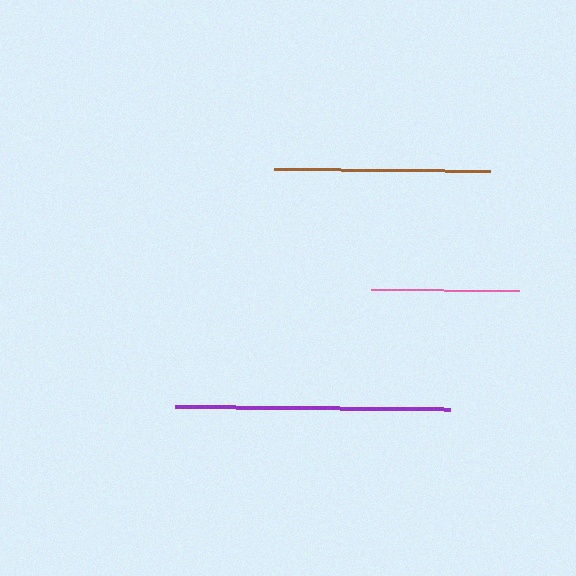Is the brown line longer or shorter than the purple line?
The purple line is longer than the brown line.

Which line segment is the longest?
The purple line is the longest at approximately 275 pixels.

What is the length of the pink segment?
The pink segment is approximately 148 pixels long.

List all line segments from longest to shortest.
From longest to shortest: purple, brown, pink.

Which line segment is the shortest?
The pink line is the shortest at approximately 148 pixels.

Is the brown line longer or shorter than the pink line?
The brown line is longer than the pink line.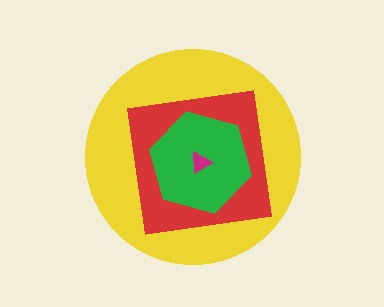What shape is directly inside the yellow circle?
The red square.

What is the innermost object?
The magenta triangle.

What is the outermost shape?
The yellow circle.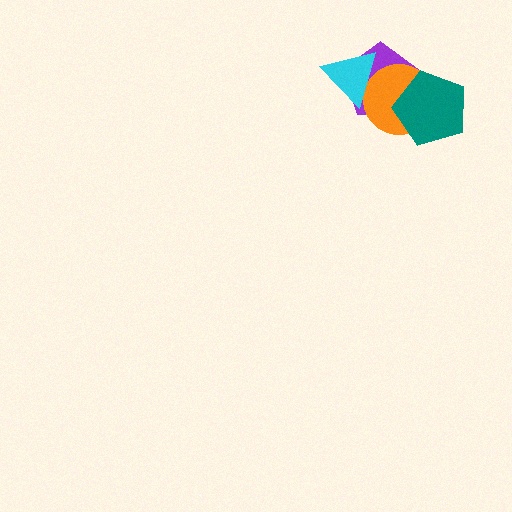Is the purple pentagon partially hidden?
Yes, it is partially covered by another shape.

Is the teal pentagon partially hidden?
No, no other shape covers it.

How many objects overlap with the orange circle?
3 objects overlap with the orange circle.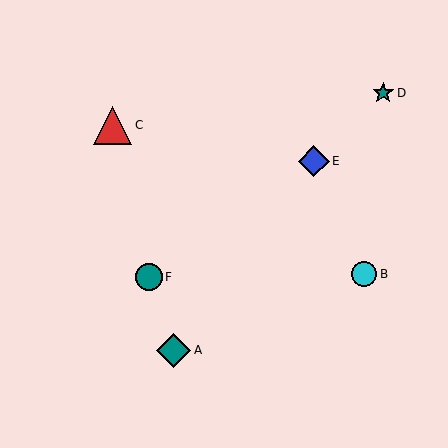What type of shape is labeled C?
Shape C is a red triangle.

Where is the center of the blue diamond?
The center of the blue diamond is at (314, 161).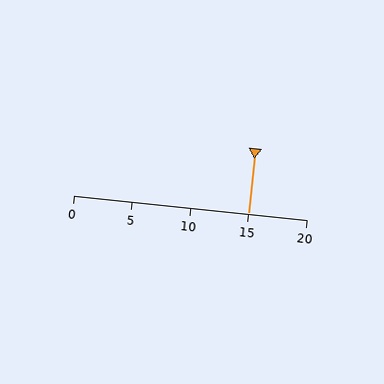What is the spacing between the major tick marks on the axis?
The major ticks are spaced 5 apart.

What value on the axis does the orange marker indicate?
The marker indicates approximately 15.